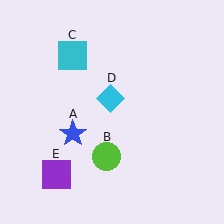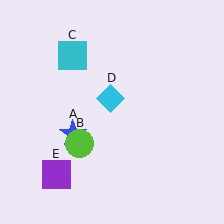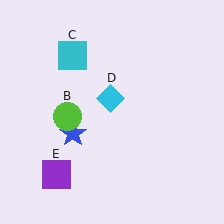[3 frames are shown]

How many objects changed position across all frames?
1 object changed position: lime circle (object B).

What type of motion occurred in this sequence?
The lime circle (object B) rotated clockwise around the center of the scene.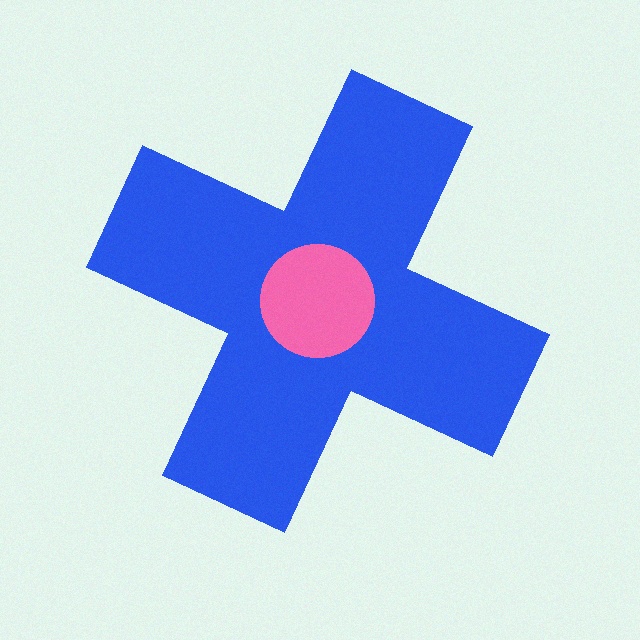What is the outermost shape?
The blue cross.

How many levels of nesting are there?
2.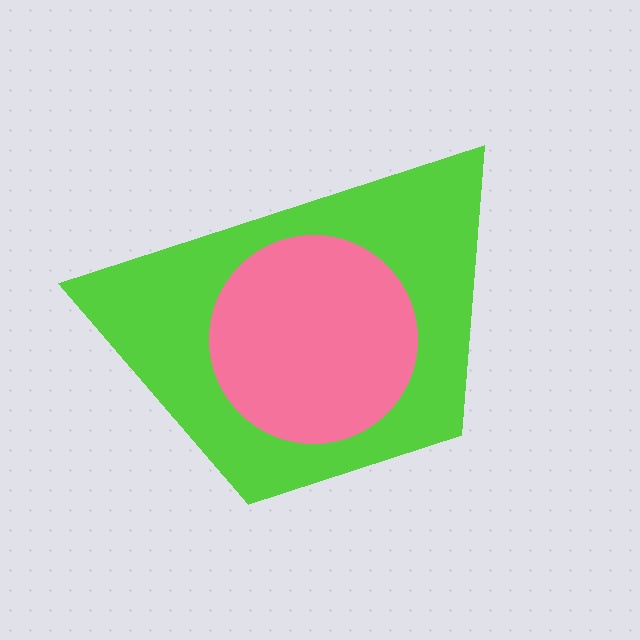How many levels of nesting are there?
2.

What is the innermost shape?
The pink circle.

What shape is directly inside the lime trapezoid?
The pink circle.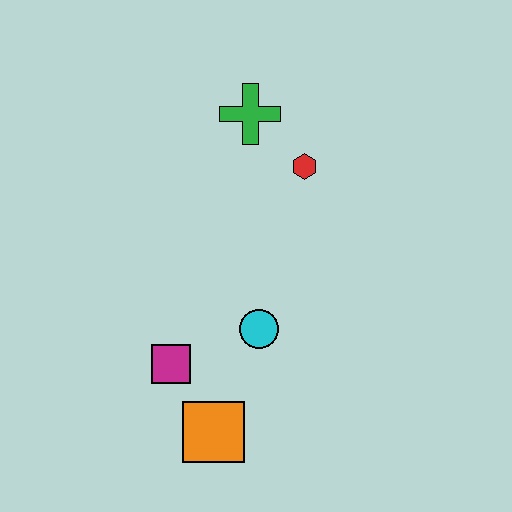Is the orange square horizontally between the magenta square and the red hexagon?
Yes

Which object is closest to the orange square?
The magenta square is closest to the orange square.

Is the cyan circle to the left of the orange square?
No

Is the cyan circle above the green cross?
No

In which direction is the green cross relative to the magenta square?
The green cross is above the magenta square.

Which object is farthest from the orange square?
The green cross is farthest from the orange square.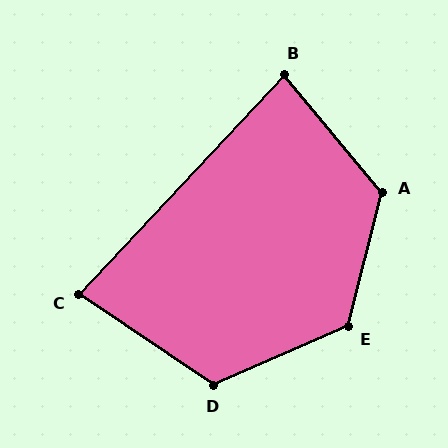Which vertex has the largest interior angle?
E, at approximately 128 degrees.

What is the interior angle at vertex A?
Approximately 126 degrees (obtuse).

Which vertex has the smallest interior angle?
C, at approximately 81 degrees.